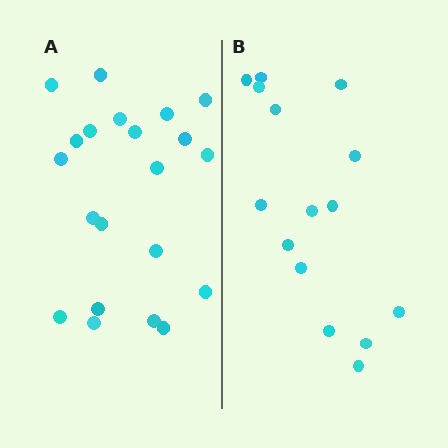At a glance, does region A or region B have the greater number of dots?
Region A (the left region) has more dots.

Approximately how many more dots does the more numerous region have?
Region A has about 6 more dots than region B.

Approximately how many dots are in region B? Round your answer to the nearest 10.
About 20 dots. (The exact count is 15, which rounds to 20.)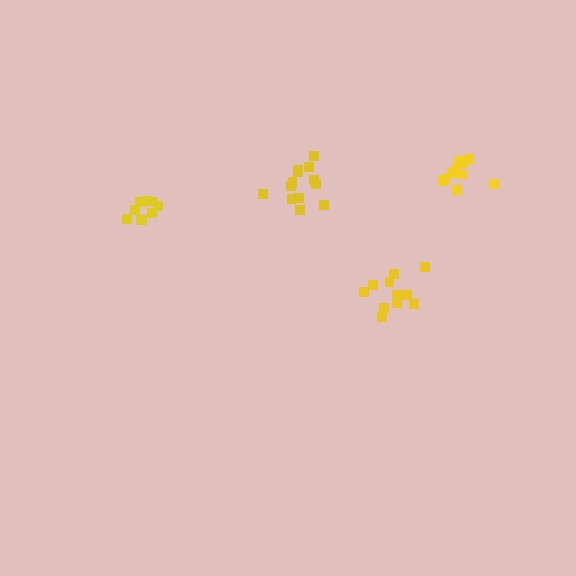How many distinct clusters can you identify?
There are 4 distinct clusters.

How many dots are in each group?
Group 1: 13 dots, Group 2: 11 dots, Group 3: 10 dots, Group 4: 12 dots (46 total).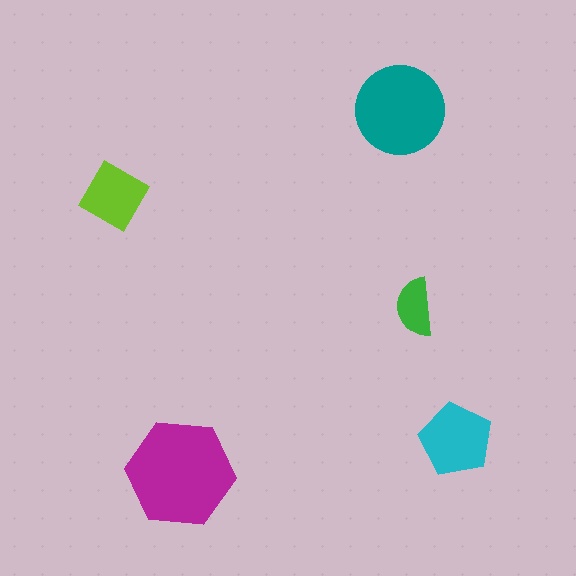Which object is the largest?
The magenta hexagon.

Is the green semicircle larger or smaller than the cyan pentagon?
Smaller.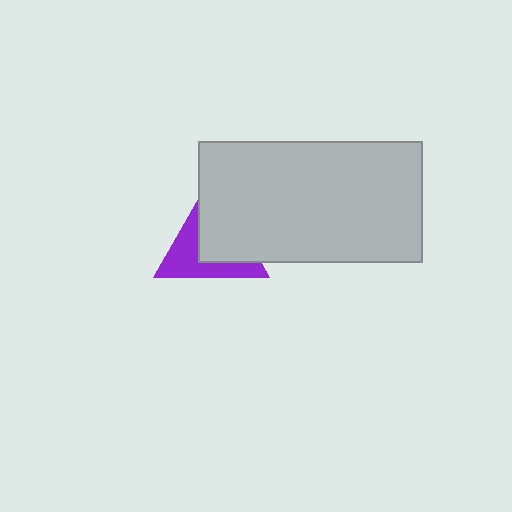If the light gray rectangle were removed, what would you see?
You would see the complete purple triangle.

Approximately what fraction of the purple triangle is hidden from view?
Roughly 55% of the purple triangle is hidden behind the light gray rectangle.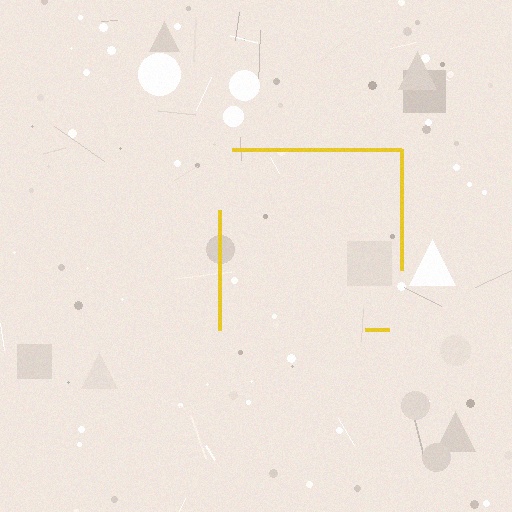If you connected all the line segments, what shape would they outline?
They would outline a square.